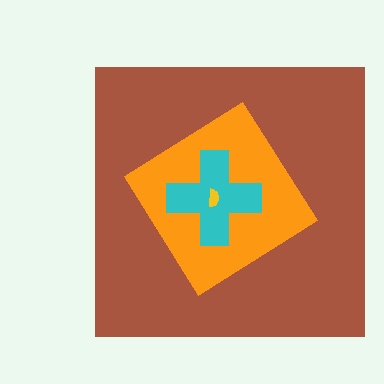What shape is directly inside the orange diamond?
The cyan cross.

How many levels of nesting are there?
4.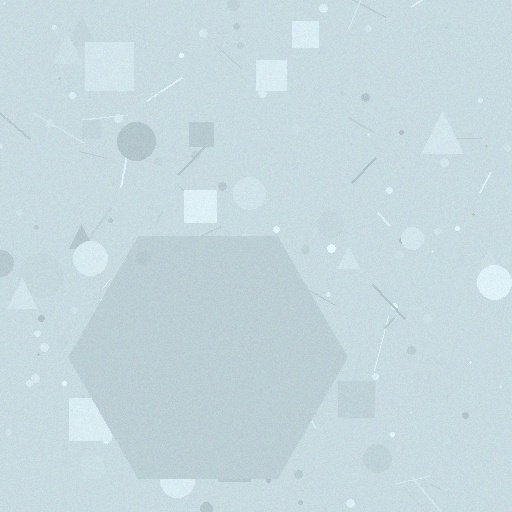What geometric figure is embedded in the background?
A hexagon is embedded in the background.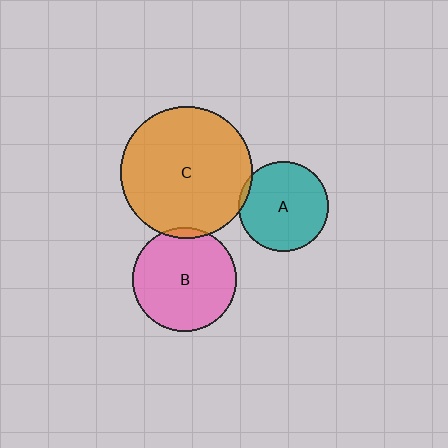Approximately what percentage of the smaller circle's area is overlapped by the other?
Approximately 5%.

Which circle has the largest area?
Circle C (orange).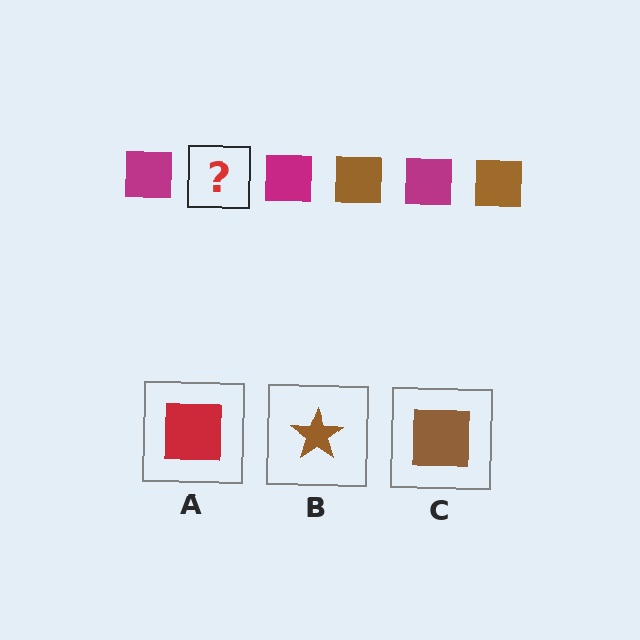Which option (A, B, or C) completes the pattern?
C.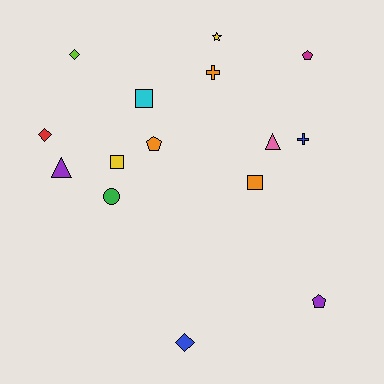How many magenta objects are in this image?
There is 1 magenta object.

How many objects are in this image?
There are 15 objects.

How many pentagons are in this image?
There are 3 pentagons.